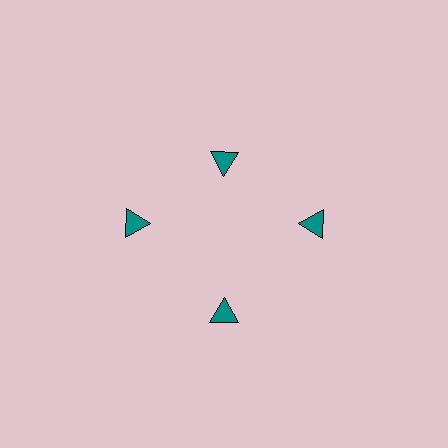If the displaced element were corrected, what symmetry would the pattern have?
It would have 4-fold rotational symmetry — the pattern would map onto itself every 90 degrees.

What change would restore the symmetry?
The symmetry would be restored by moving it outward, back onto the ring so that all 4 triangles sit at equal angles and equal distance from the center.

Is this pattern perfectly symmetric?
No. The 4 teal triangles are arranged in a ring, but one element near the 12 o'clock position is pulled inward toward the center, breaking the 4-fold rotational symmetry.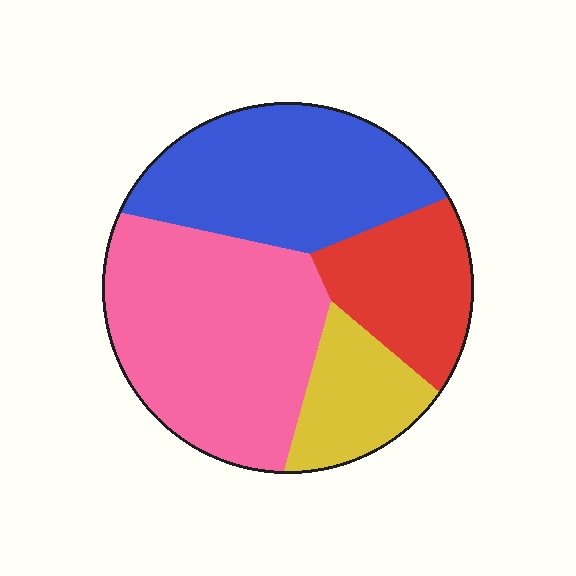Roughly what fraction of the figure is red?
Red covers about 15% of the figure.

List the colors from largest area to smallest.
From largest to smallest: pink, blue, red, yellow.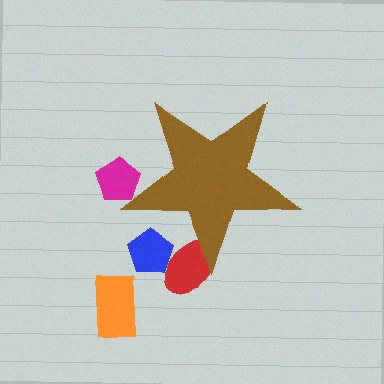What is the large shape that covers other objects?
A brown star.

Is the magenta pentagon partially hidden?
Yes, the magenta pentagon is partially hidden behind the brown star.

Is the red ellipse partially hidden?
Yes, the red ellipse is partially hidden behind the brown star.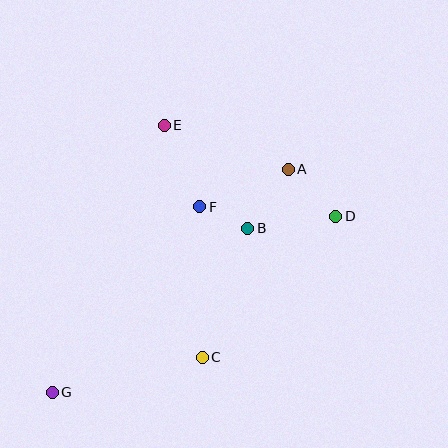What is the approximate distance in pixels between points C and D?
The distance between C and D is approximately 194 pixels.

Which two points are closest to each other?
Points B and F are closest to each other.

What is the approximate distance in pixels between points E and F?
The distance between E and F is approximately 89 pixels.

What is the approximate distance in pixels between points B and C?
The distance between B and C is approximately 137 pixels.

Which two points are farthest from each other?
Points D and G are farthest from each other.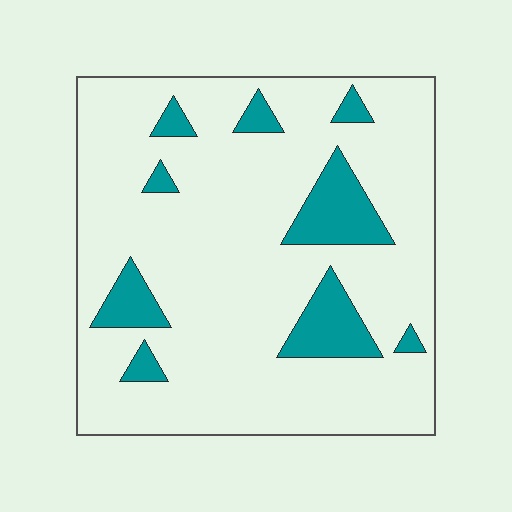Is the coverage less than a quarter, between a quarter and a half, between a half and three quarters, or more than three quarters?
Less than a quarter.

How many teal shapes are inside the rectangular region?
9.